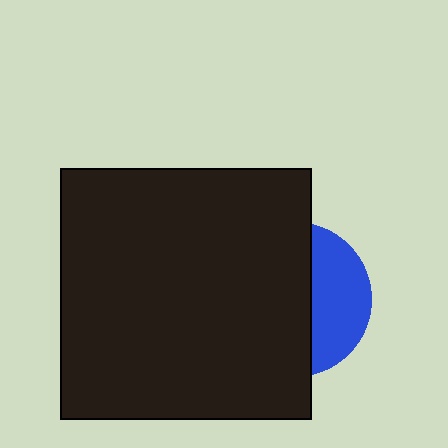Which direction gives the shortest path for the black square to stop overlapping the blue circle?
Moving left gives the shortest separation.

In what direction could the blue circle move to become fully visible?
The blue circle could move right. That would shift it out from behind the black square entirely.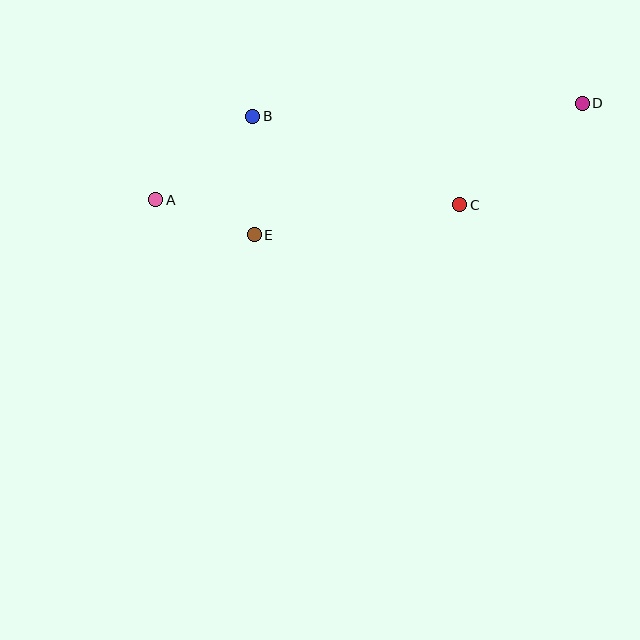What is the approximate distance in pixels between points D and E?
The distance between D and E is approximately 354 pixels.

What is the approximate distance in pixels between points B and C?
The distance between B and C is approximately 225 pixels.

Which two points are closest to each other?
Points A and E are closest to each other.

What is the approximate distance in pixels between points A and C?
The distance between A and C is approximately 304 pixels.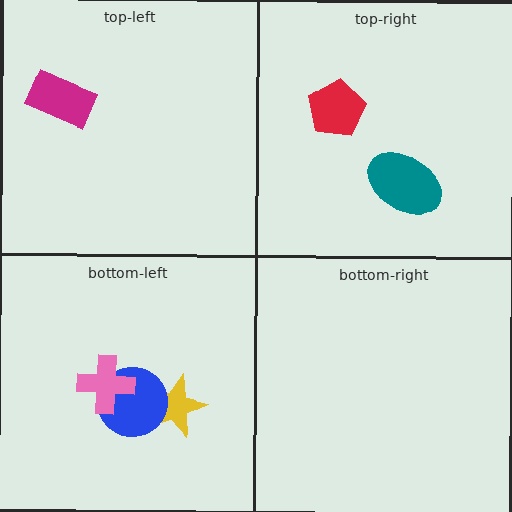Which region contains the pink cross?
The bottom-left region.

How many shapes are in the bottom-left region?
3.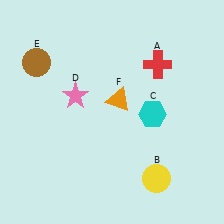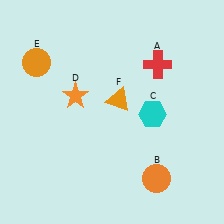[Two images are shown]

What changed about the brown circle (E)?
In Image 1, E is brown. In Image 2, it changed to orange.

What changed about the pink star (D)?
In Image 1, D is pink. In Image 2, it changed to orange.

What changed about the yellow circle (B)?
In Image 1, B is yellow. In Image 2, it changed to orange.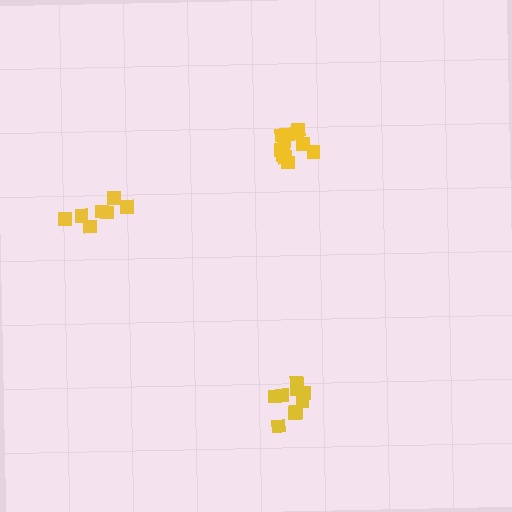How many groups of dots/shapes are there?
There are 3 groups.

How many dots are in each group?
Group 1: 9 dots, Group 2: 11 dots, Group 3: 7 dots (27 total).